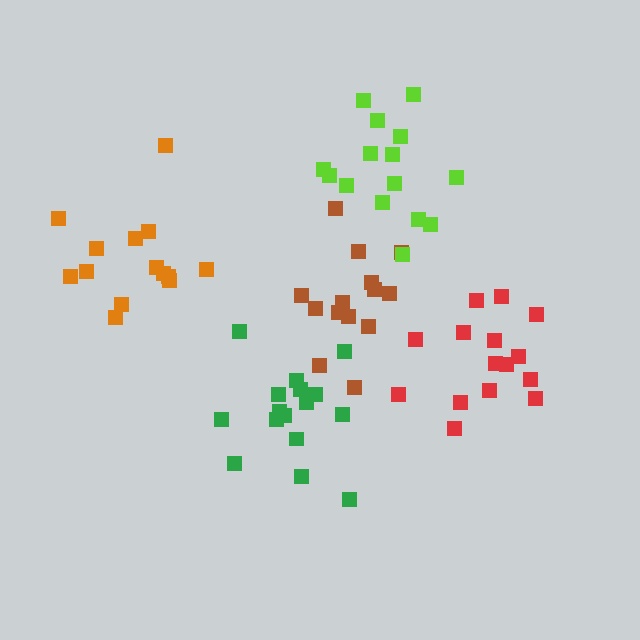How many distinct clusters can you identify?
There are 5 distinct clusters.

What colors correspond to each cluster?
The clusters are colored: brown, lime, orange, green, red.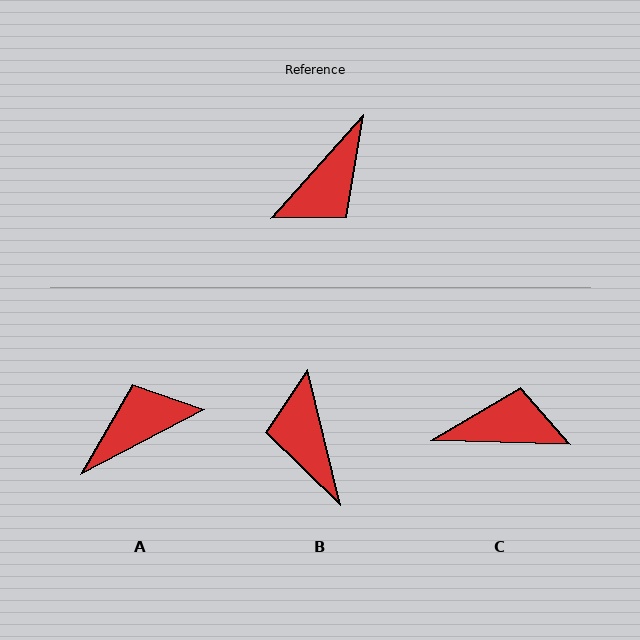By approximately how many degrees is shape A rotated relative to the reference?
Approximately 159 degrees counter-clockwise.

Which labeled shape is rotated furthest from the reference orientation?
A, about 159 degrees away.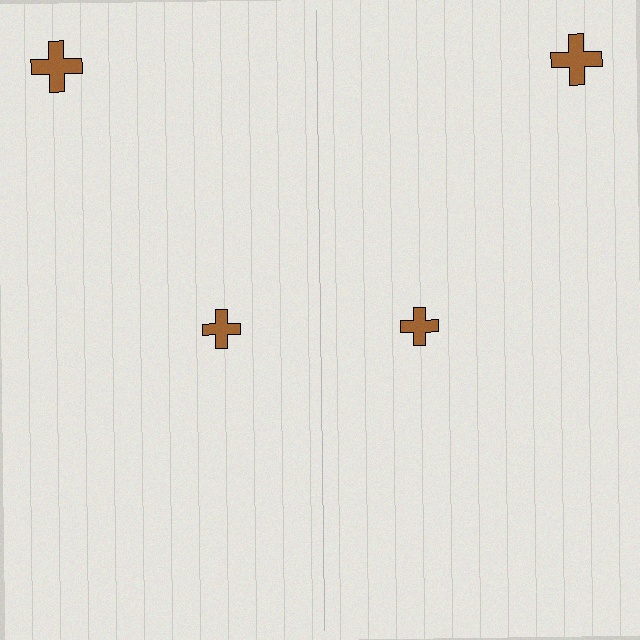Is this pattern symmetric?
Yes, this pattern has bilateral (reflection) symmetry.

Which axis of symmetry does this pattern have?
The pattern has a vertical axis of symmetry running through the center of the image.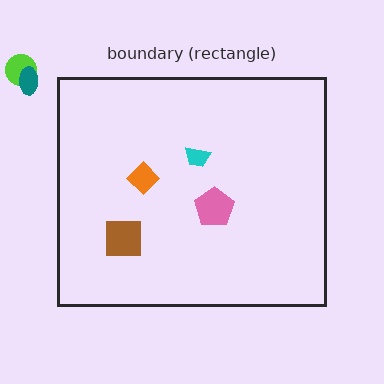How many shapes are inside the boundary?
4 inside, 2 outside.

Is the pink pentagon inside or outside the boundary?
Inside.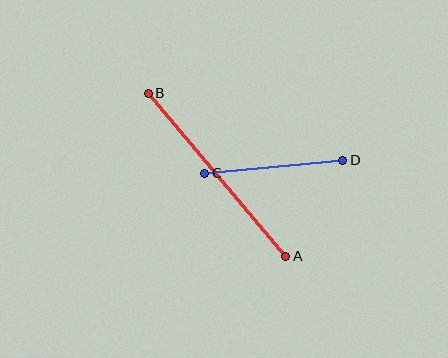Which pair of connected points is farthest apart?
Points A and B are farthest apart.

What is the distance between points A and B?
The distance is approximately 213 pixels.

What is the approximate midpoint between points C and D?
The midpoint is at approximately (274, 167) pixels.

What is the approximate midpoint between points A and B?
The midpoint is at approximately (217, 175) pixels.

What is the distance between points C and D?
The distance is approximately 139 pixels.